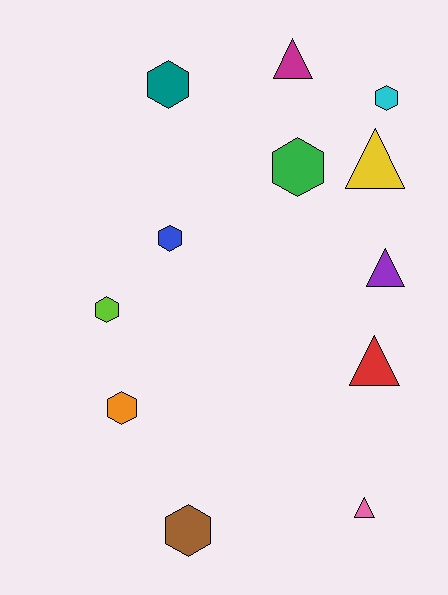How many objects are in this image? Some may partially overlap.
There are 12 objects.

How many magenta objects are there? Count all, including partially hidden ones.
There is 1 magenta object.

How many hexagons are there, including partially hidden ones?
There are 7 hexagons.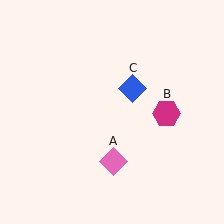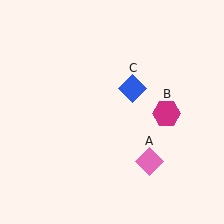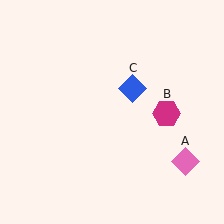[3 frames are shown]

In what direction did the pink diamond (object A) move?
The pink diamond (object A) moved right.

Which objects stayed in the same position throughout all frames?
Magenta hexagon (object B) and blue diamond (object C) remained stationary.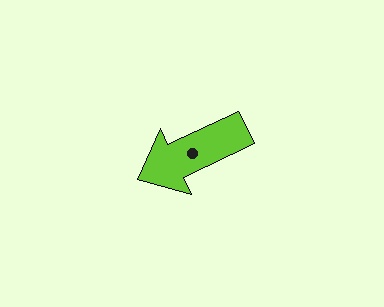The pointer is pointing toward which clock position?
Roughly 8 o'clock.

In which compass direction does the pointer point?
Southwest.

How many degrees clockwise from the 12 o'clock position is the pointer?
Approximately 244 degrees.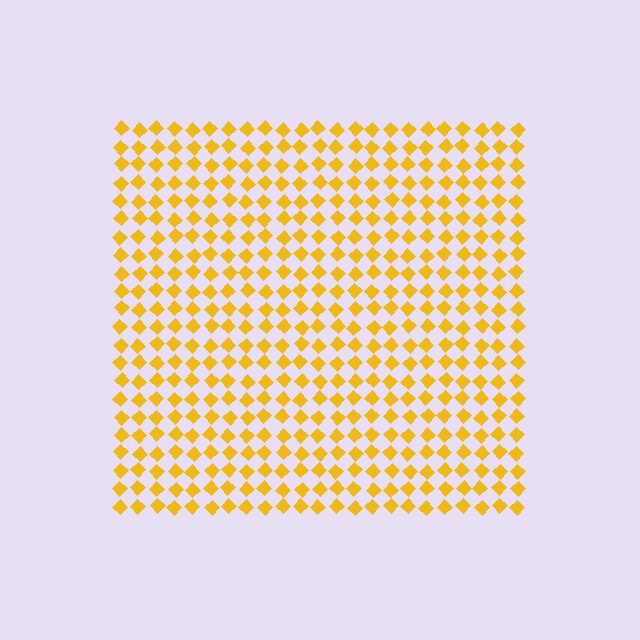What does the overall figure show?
The overall figure shows a square.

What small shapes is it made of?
It is made of small diamonds.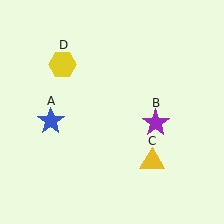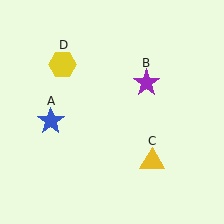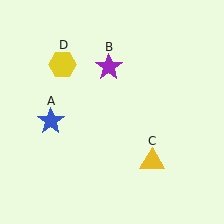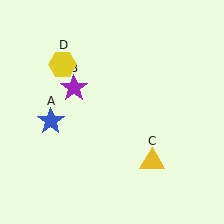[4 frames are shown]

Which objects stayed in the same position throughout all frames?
Blue star (object A) and yellow triangle (object C) and yellow hexagon (object D) remained stationary.